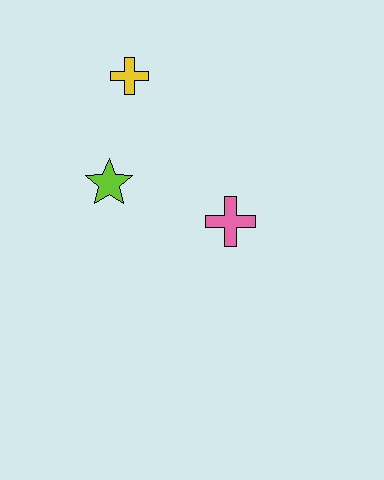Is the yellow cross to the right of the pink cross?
No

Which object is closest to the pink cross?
The lime star is closest to the pink cross.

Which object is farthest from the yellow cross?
The pink cross is farthest from the yellow cross.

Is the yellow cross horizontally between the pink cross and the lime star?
Yes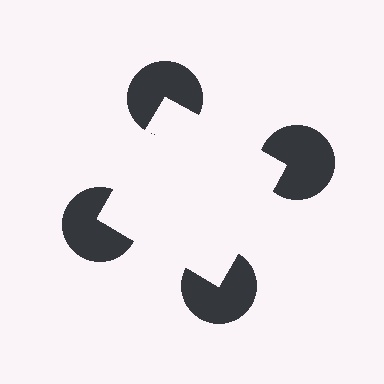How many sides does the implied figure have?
4 sides.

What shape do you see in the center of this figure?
An illusory square — its edges are inferred from the aligned wedge cuts in the pac-man discs, not physically drawn.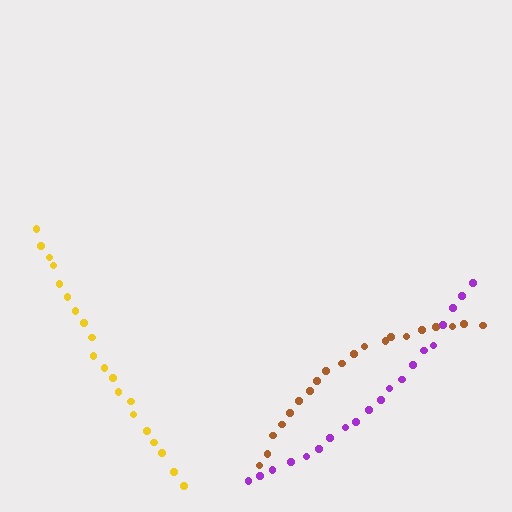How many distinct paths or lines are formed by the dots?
There are 3 distinct paths.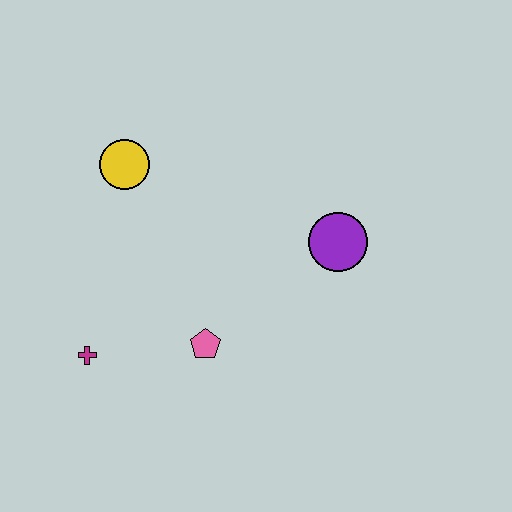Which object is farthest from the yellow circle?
The purple circle is farthest from the yellow circle.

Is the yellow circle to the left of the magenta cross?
No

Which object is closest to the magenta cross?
The pink pentagon is closest to the magenta cross.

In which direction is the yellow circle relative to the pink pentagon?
The yellow circle is above the pink pentagon.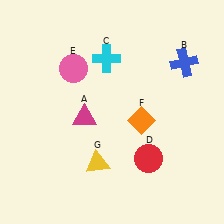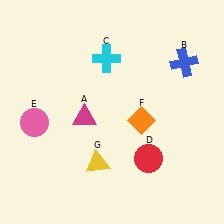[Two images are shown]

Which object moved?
The pink circle (E) moved down.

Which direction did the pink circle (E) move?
The pink circle (E) moved down.